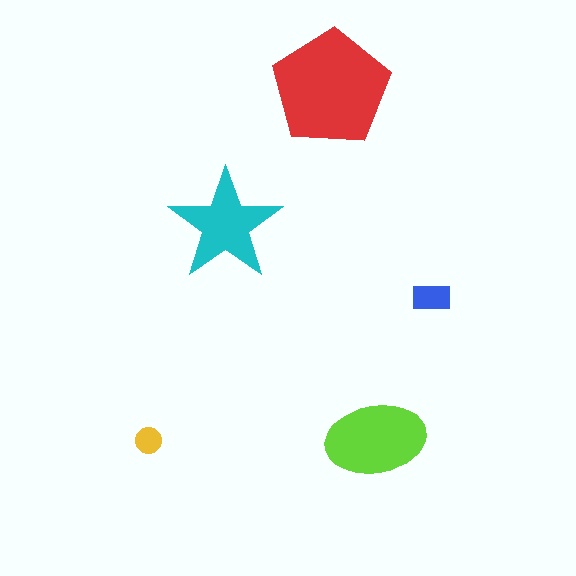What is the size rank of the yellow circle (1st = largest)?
5th.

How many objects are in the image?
There are 5 objects in the image.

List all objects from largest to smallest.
The red pentagon, the lime ellipse, the cyan star, the blue rectangle, the yellow circle.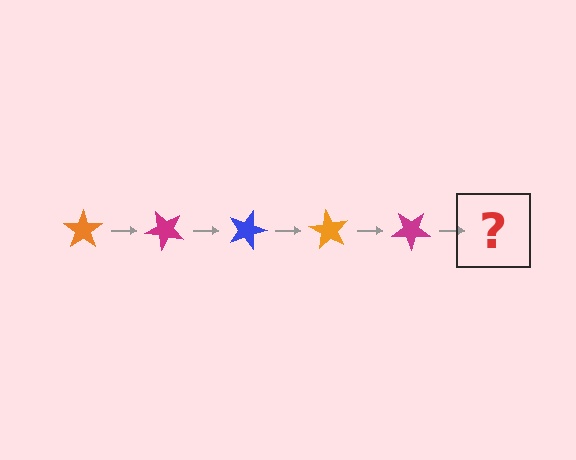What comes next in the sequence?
The next element should be a blue star, rotated 225 degrees from the start.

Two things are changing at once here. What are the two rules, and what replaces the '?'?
The two rules are that it rotates 45 degrees each step and the color cycles through orange, magenta, and blue. The '?' should be a blue star, rotated 225 degrees from the start.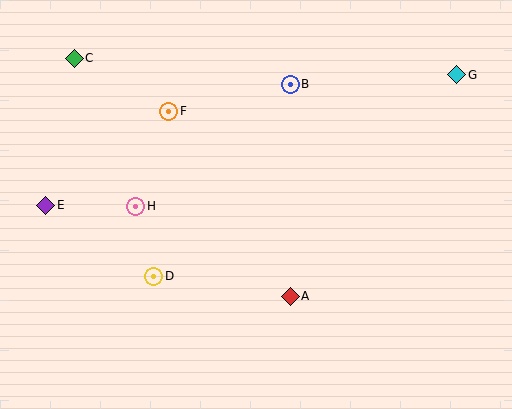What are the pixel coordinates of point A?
Point A is at (290, 296).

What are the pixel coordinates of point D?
Point D is at (154, 276).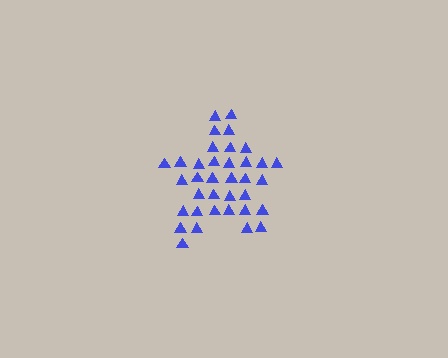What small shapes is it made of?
It is made of small triangles.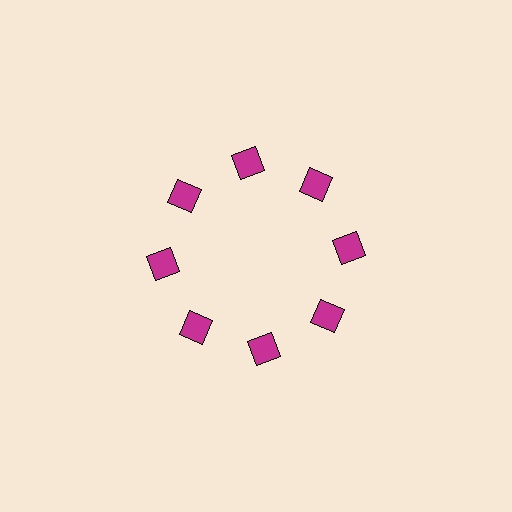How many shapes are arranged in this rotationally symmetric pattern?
There are 8 shapes, arranged in 8 groups of 1.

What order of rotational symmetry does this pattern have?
This pattern has 8-fold rotational symmetry.